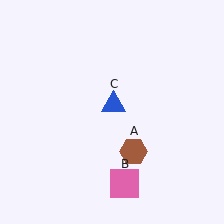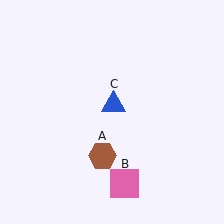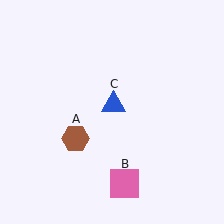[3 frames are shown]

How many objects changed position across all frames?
1 object changed position: brown hexagon (object A).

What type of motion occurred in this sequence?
The brown hexagon (object A) rotated clockwise around the center of the scene.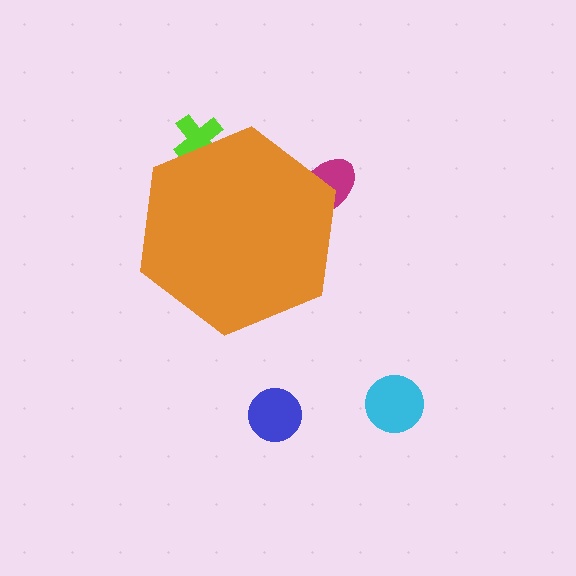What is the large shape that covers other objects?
An orange hexagon.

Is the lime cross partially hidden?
Yes, the lime cross is partially hidden behind the orange hexagon.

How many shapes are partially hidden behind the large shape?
2 shapes are partially hidden.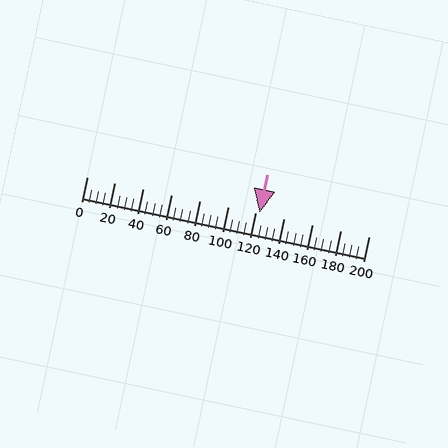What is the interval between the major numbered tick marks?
The major tick marks are spaced 20 units apart.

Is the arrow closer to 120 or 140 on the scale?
The arrow is closer to 120.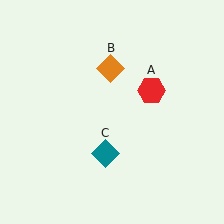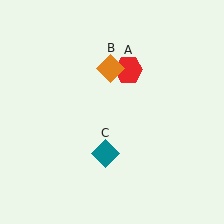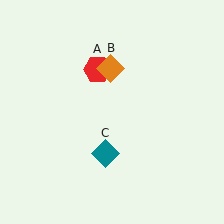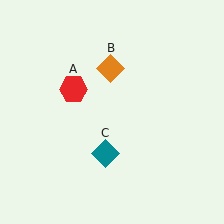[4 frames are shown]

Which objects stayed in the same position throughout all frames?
Orange diamond (object B) and teal diamond (object C) remained stationary.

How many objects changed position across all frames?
1 object changed position: red hexagon (object A).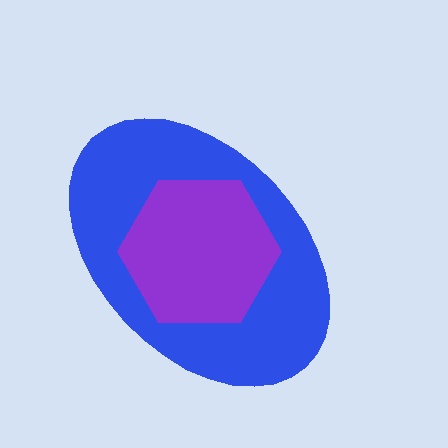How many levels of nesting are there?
2.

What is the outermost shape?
The blue ellipse.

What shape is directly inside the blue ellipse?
The purple hexagon.